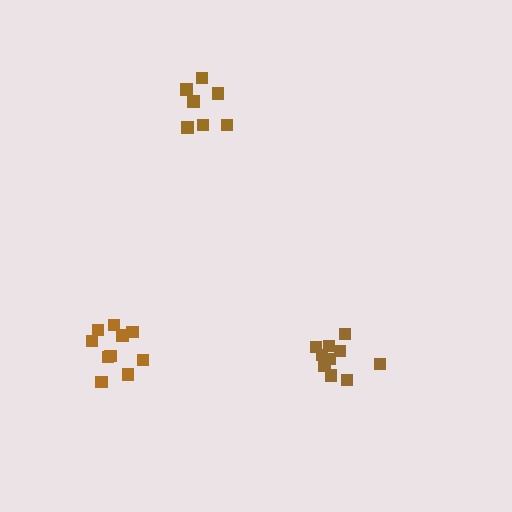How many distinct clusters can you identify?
There are 3 distinct clusters.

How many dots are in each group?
Group 1: 10 dots, Group 2: 10 dots, Group 3: 7 dots (27 total).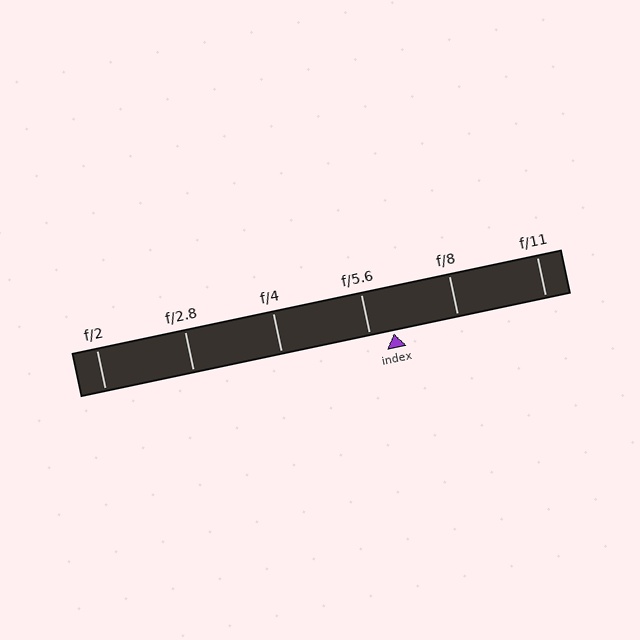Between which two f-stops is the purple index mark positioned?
The index mark is between f/5.6 and f/8.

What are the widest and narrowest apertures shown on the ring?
The widest aperture shown is f/2 and the narrowest is f/11.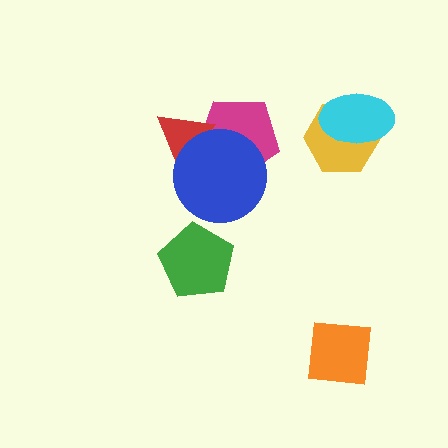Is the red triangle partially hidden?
Yes, it is partially covered by another shape.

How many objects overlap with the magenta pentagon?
2 objects overlap with the magenta pentagon.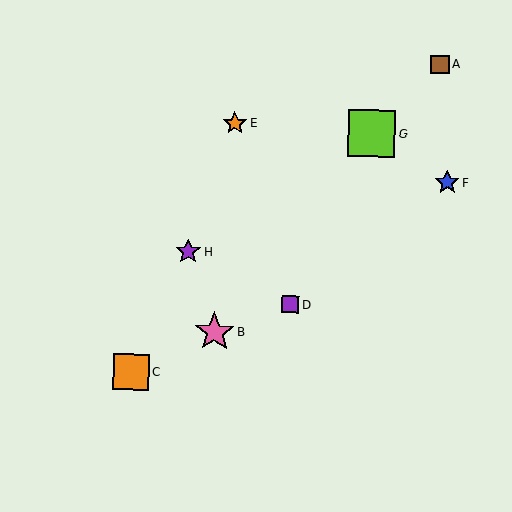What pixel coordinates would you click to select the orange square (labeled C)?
Click at (131, 372) to select the orange square C.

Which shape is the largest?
The lime square (labeled G) is the largest.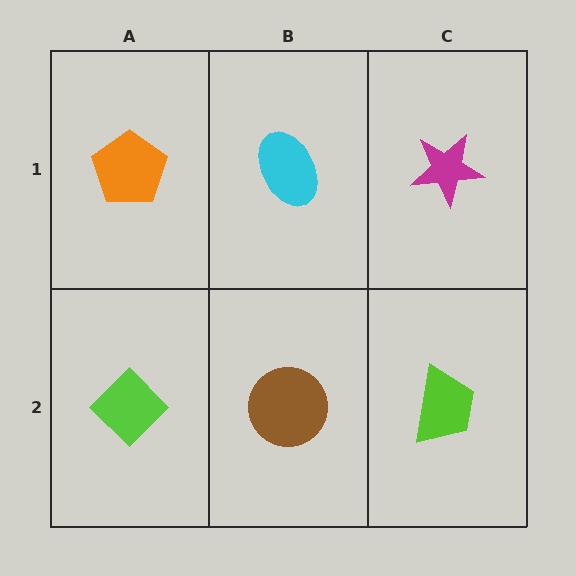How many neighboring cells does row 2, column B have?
3.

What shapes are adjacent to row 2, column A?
An orange pentagon (row 1, column A), a brown circle (row 2, column B).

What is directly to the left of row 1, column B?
An orange pentagon.